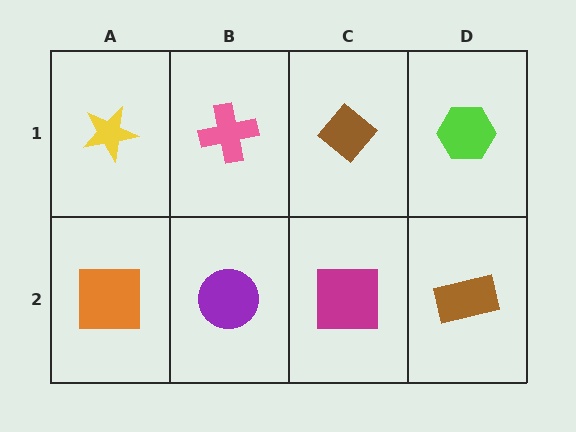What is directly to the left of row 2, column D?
A magenta square.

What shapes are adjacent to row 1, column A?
An orange square (row 2, column A), a pink cross (row 1, column B).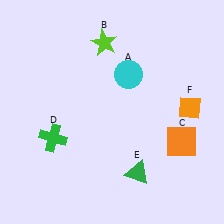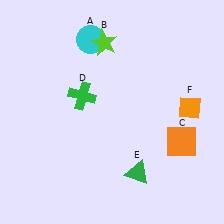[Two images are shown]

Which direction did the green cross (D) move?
The green cross (D) moved up.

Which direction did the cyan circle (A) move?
The cyan circle (A) moved left.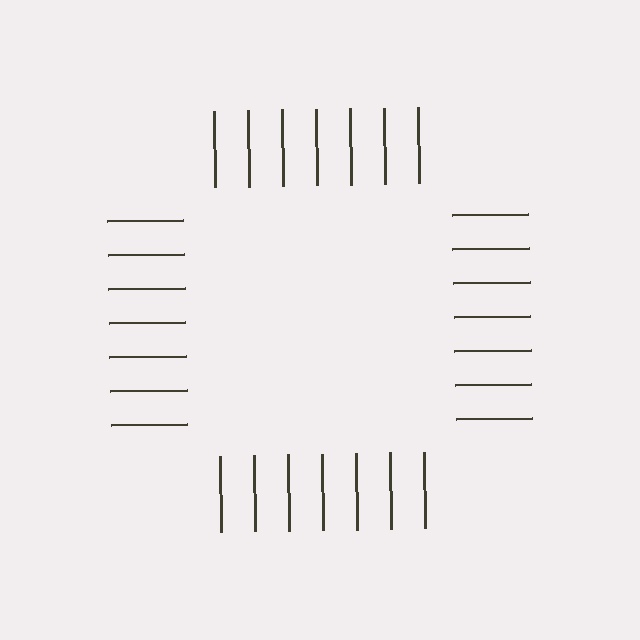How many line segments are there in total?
28 — 7 along each of the 4 edges.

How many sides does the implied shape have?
4 sides — the line-ends trace a square.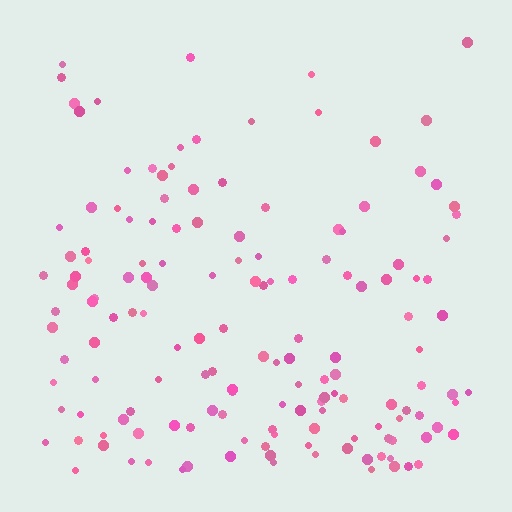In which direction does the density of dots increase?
From top to bottom, with the bottom side densest.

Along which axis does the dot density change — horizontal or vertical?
Vertical.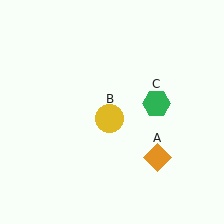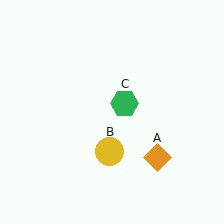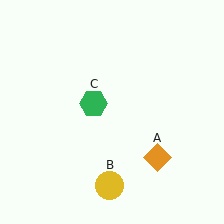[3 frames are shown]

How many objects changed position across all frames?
2 objects changed position: yellow circle (object B), green hexagon (object C).